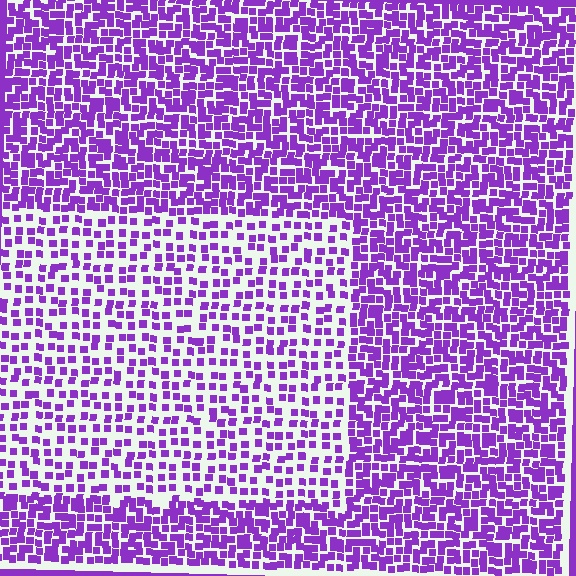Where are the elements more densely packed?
The elements are more densely packed outside the rectangle boundary.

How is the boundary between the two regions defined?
The boundary is defined by a change in element density (approximately 1.9x ratio). All elements are the same color, size, and shape.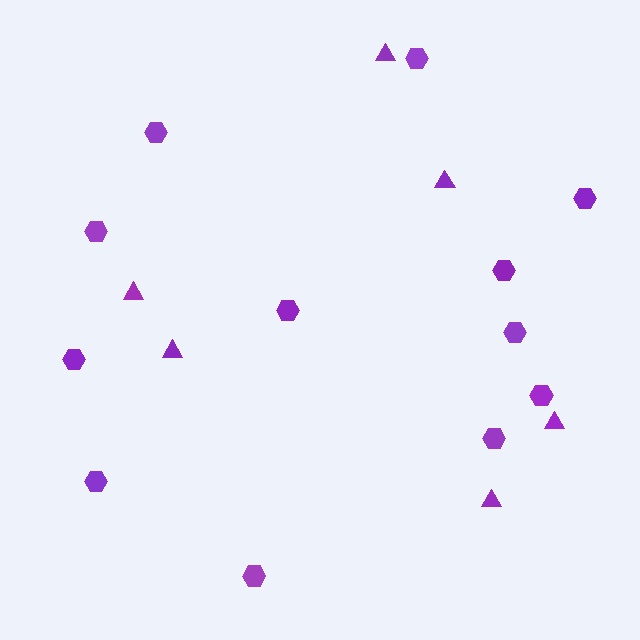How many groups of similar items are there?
There are 2 groups: one group of hexagons (12) and one group of triangles (6).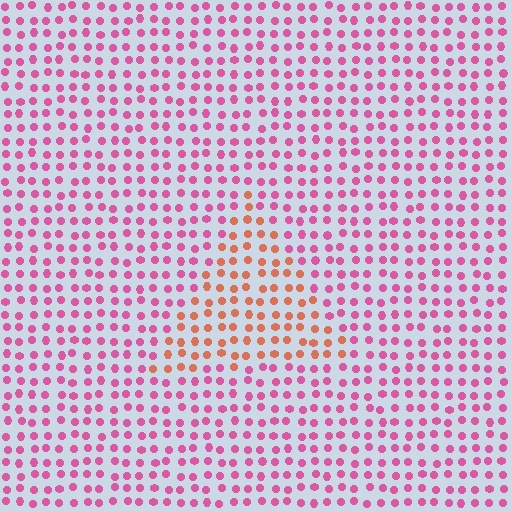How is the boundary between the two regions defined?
The boundary is defined purely by a slight shift in hue (about 46 degrees). Spacing, size, and orientation are identical on both sides.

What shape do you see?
I see a triangle.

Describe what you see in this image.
The image is filled with small pink elements in a uniform arrangement. A triangle-shaped region is visible where the elements are tinted to a slightly different hue, forming a subtle color boundary.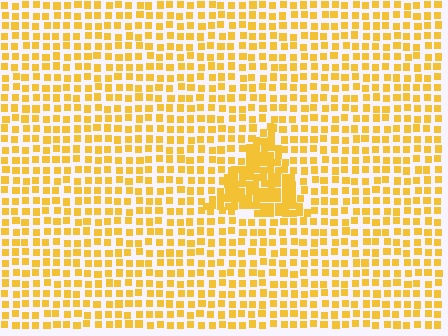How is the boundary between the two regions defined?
The boundary is defined by a change in element density (approximately 2.0x ratio). All elements are the same color, size, and shape.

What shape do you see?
I see a triangle.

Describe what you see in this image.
The image contains small yellow elements arranged at two different densities. A triangle-shaped region is visible where the elements are more densely packed than the surrounding area.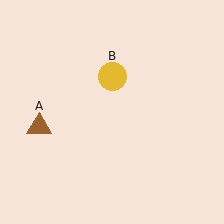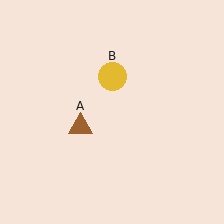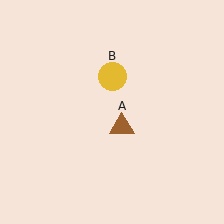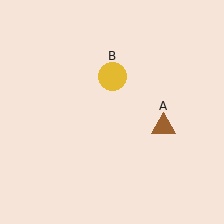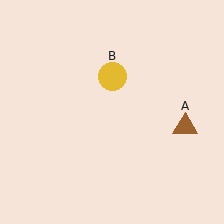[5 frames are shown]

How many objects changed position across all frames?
1 object changed position: brown triangle (object A).